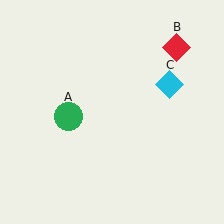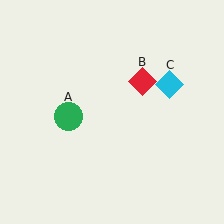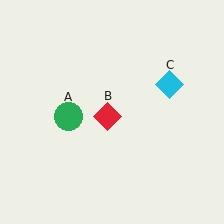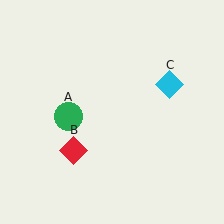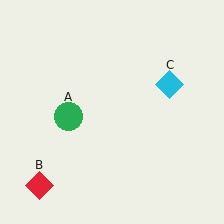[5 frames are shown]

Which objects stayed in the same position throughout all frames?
Green circle (object A) and cyan diamond (object C) remained stationary.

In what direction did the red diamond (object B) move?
The red diamond (object B) moved down and to the left.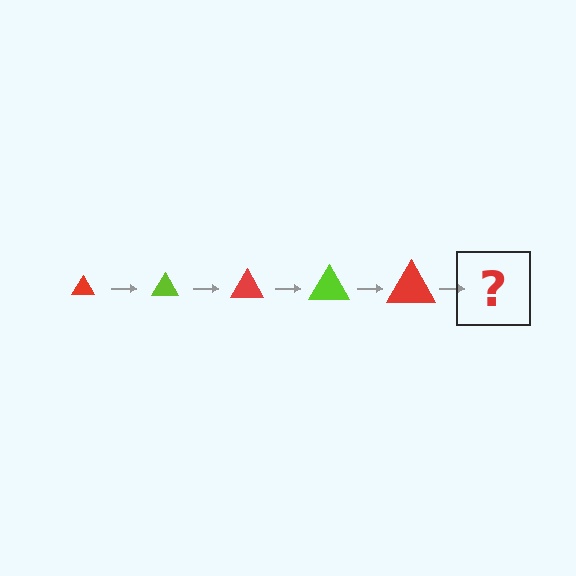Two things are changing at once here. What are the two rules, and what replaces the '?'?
The two rules are that the triangle grows larger each step and the color cycles through red and lime. The '?' should be a lime triangle, larger than the previous one.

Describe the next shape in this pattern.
It should be a lime triangle, larger than the previous one.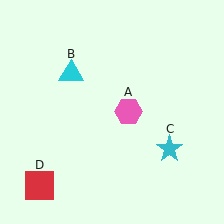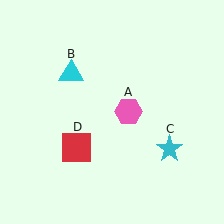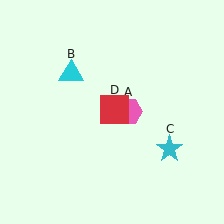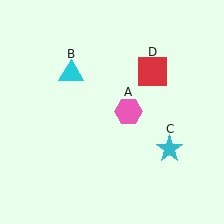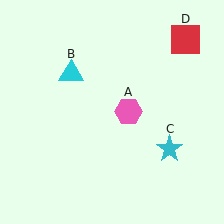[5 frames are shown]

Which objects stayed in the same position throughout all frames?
Pink hexagon (object A) and cyan triangle (object B) and cyan star (object C) remained stationary.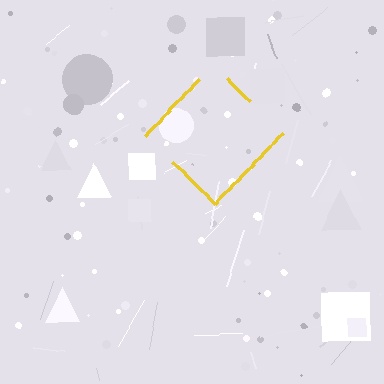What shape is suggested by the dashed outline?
The dashed outline suggests a diamond.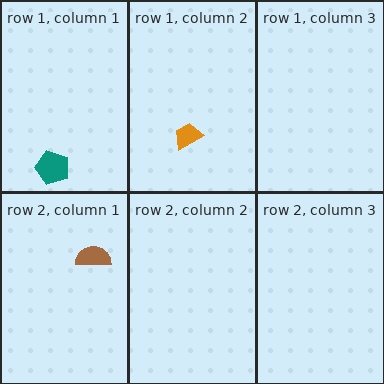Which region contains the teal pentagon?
The row 1, column 1 region.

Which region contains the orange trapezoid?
The row 1, column 2 region.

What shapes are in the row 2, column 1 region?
The brown semicircle.